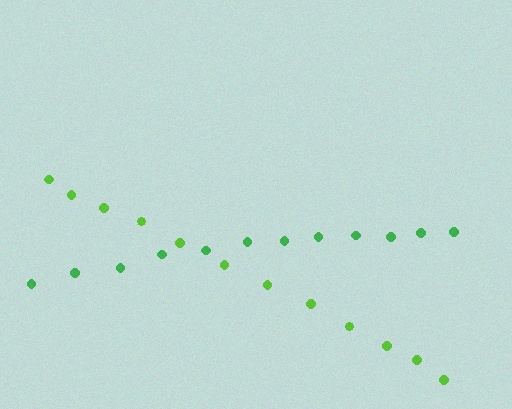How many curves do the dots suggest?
There are 2 distinct paths.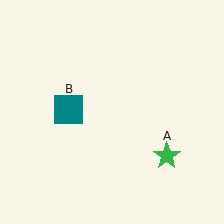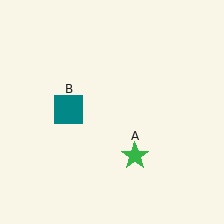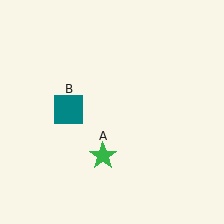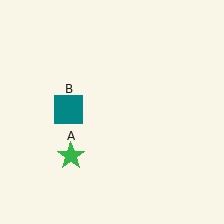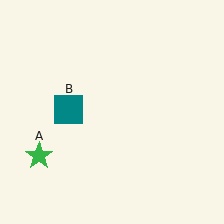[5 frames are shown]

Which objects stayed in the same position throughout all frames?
Teal square (object B) remained stationary.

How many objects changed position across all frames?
1 object changed position: green star (object A).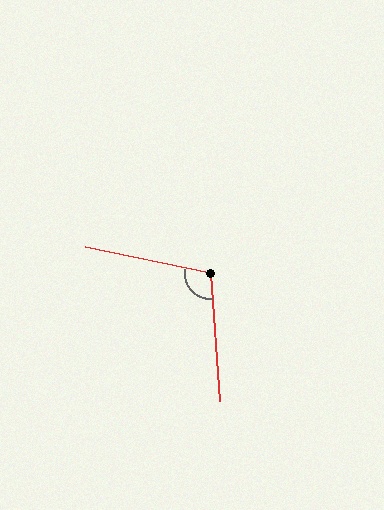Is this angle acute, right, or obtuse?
It is obtuse.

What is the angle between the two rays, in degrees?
Approximately 106 degrees.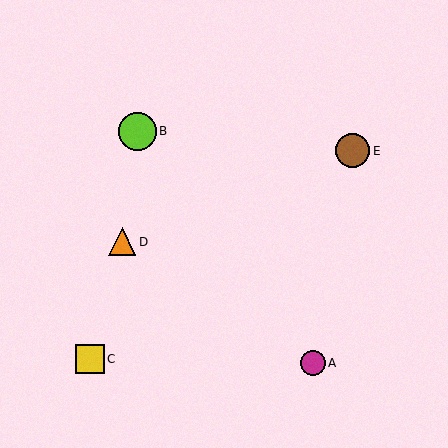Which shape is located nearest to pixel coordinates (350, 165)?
The brown circle (labeled E) at (353, 151) is nearest to that location.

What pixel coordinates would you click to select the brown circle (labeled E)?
Click at (353, 151) to select the brown circle E.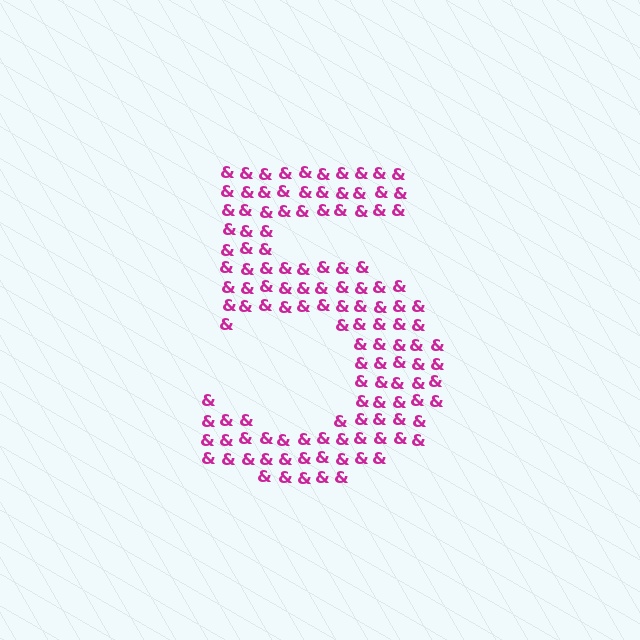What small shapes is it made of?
It is made of small ampersands.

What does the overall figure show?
The overall figure shows the digit 5.